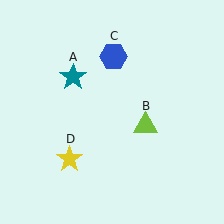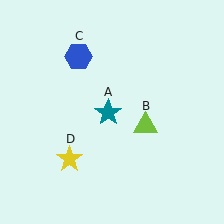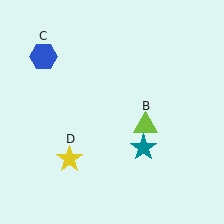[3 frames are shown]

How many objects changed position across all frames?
2 objects changed position: teal star (object A), blue hexagon (object C).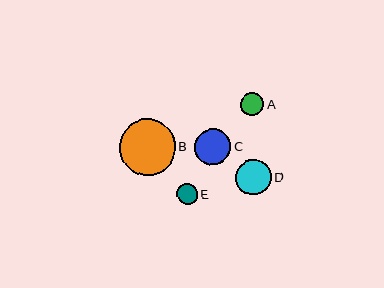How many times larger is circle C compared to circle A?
Circle C is approximately 1.6 times the size of circle A.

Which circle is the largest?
Circle B is the largest with a size of approximately 56 pixels.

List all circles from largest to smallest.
From largest to smallest: B, C, D, A, E.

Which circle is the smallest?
Circle E is the smallest with a size of approximately 21 pixels.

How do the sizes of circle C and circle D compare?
Circle C and circle D are approximately the same size.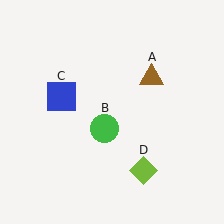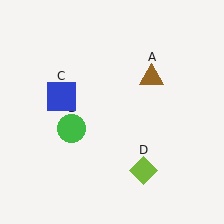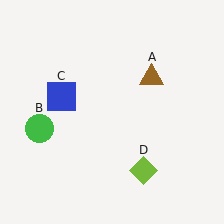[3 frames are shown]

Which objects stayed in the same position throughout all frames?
Brown triangle (object A) and blue square (object C) and lime diamond (object D) remained stationary.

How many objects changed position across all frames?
1 object changed position: green circle (object B).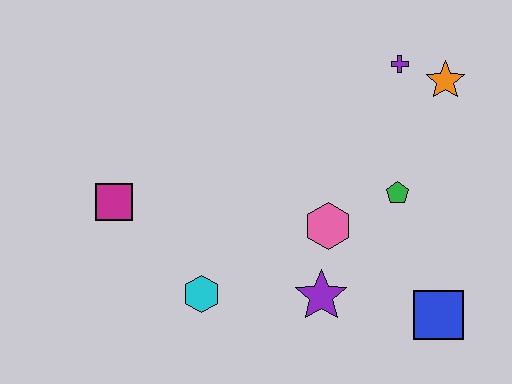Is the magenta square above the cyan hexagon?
Yes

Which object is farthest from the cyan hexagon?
The orange star is farthest from the cyan hexagon.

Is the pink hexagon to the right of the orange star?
No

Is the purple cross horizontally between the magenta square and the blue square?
Yes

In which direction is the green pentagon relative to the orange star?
The green pentagon is below the orange star.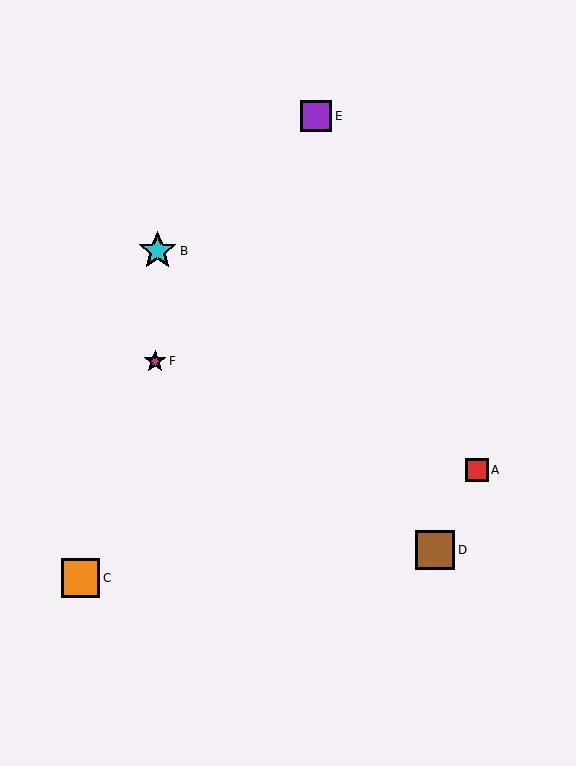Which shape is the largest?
The brown square (labeled D) is the largest.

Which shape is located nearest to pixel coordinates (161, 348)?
The magenta star (labeled F) at (155, 361) is nearest to that location.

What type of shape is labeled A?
Shape A is a red square.